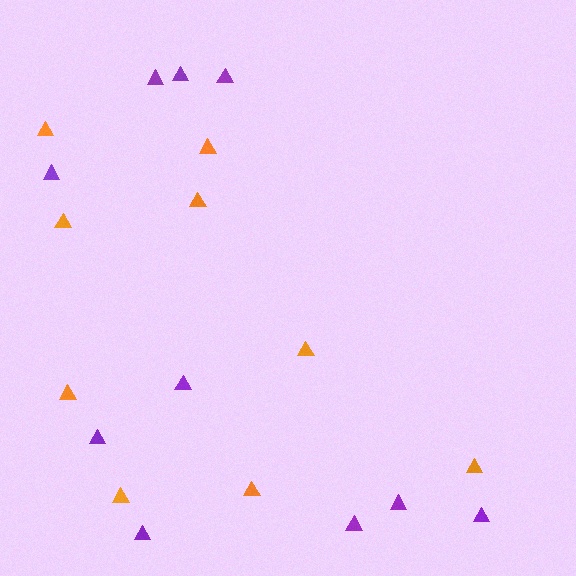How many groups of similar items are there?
There are 2 groups: one group of purple triangles (10) and one group of orange triangles (9).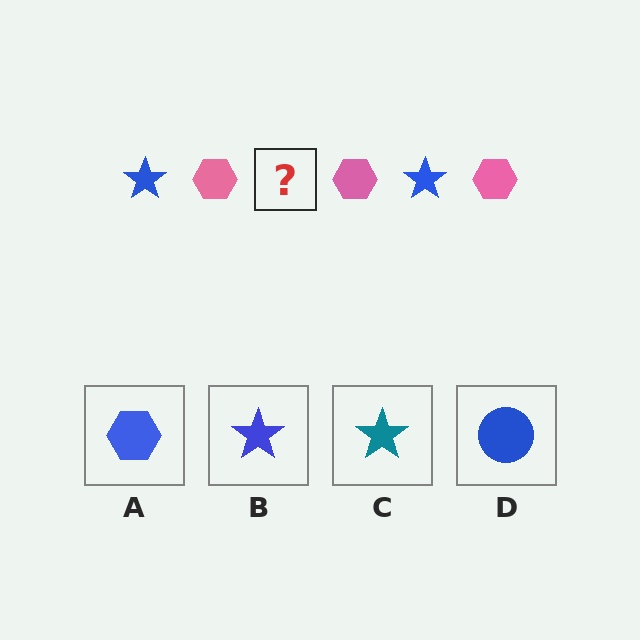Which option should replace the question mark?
Option B.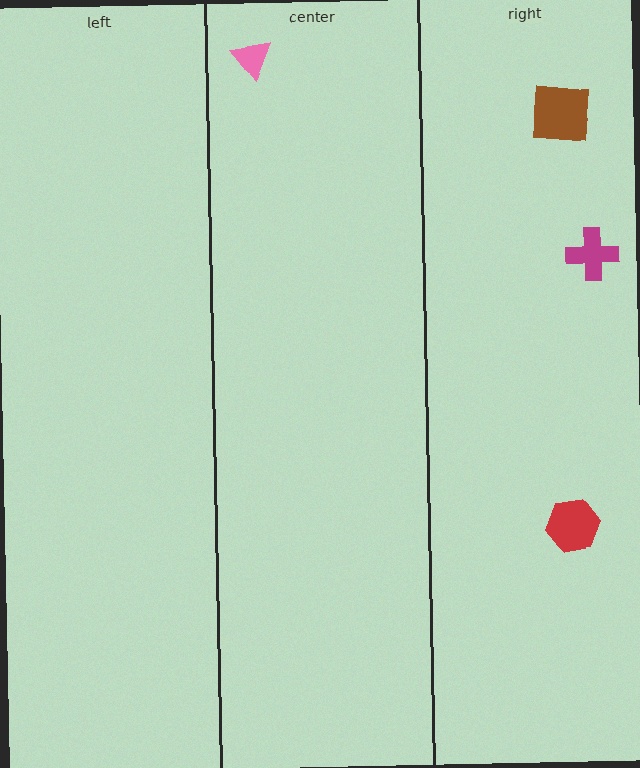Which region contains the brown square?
The right region.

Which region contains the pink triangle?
The center region.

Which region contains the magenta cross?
The right region.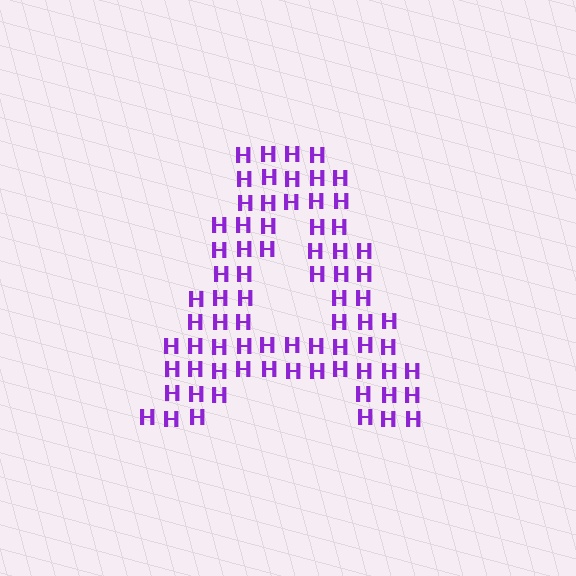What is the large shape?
The large shape is the letter A.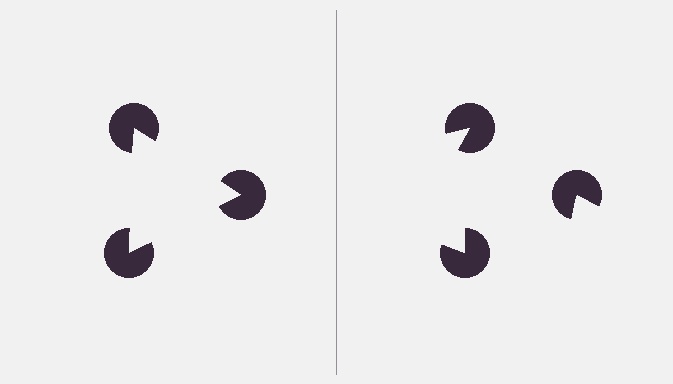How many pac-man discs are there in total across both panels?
6 — 3 on each side.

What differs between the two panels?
The pac-man discs are positioned identically on both sides; only the wedge orientations differ. On the left they align to a triangle; on the right they are misaligned.